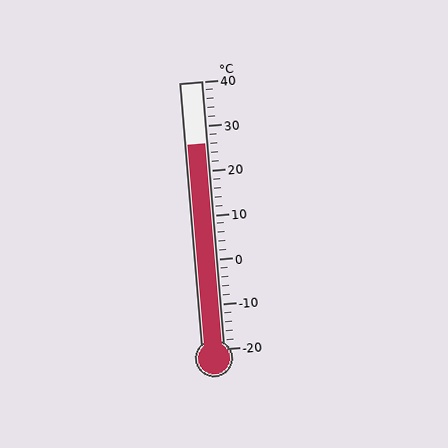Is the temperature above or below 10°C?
The temperature is above 10°C.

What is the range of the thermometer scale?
The thermometer scale ranges from -20°C to 40°C.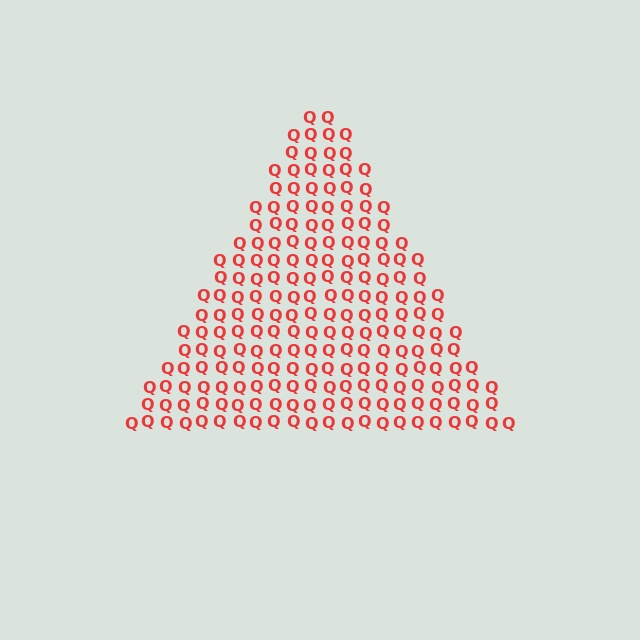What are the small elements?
The small elements are letter Q's.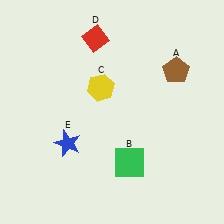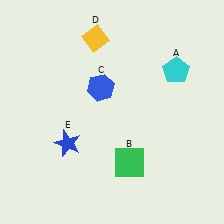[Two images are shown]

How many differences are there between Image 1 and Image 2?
There are 3 differences between the two images.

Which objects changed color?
A changed from brown to cyan. C changed from yellow to blue. D changed from red to yellow.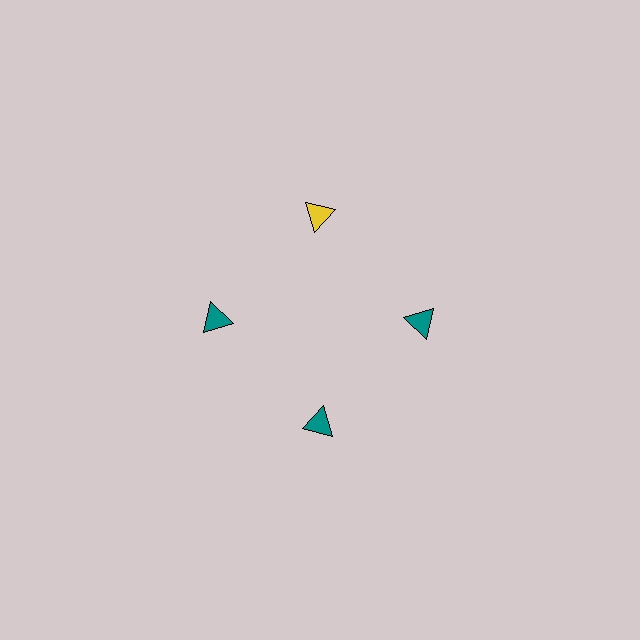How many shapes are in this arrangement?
There are 4 shapes arranged in a ring pattern.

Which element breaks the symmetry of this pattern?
The yellow triangle at roughly the 12 o'clock position breaks the symmetry. All other shapes are teal triangles.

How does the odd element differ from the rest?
It has a different color: yellow instead of teal.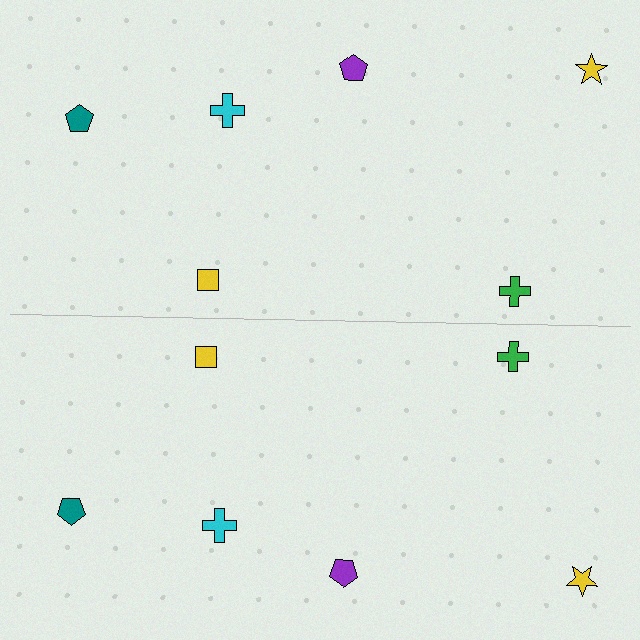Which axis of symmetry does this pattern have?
The pattern has a horizontal axis of symmetry running through the center of the image.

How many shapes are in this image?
There are 12 shapes in this image.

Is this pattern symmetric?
Yes, this pattern has bilateral (reflection) symmetry.